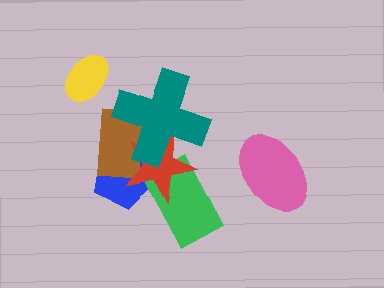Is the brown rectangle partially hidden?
Yes, it is partially covered by another shape.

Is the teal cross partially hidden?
No, no other shape covers it.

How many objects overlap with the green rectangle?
2 objects overlap with the green rectangle.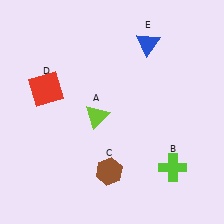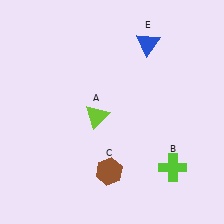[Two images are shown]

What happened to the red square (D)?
The red square (D) was removed in Image 2. It was in the top-left area of Image 1.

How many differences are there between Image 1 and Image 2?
There is 1 difference between the two images.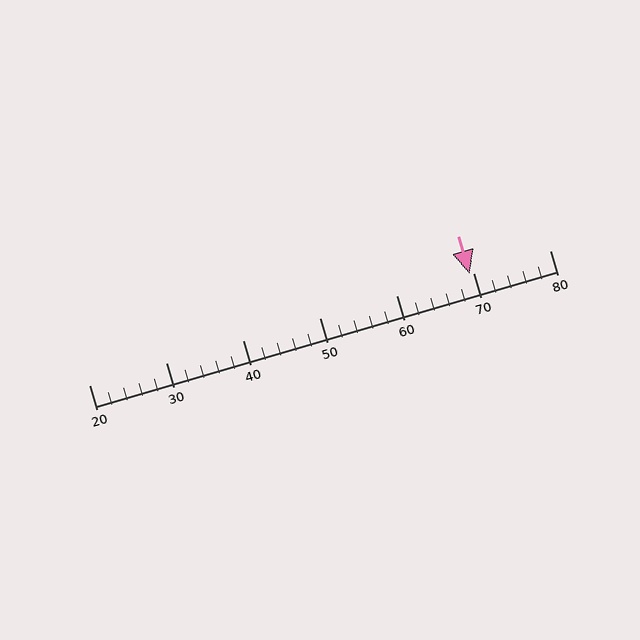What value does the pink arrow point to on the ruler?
The pink arrow points to approximately 70.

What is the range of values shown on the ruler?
The ruler shows values from 20 to 80.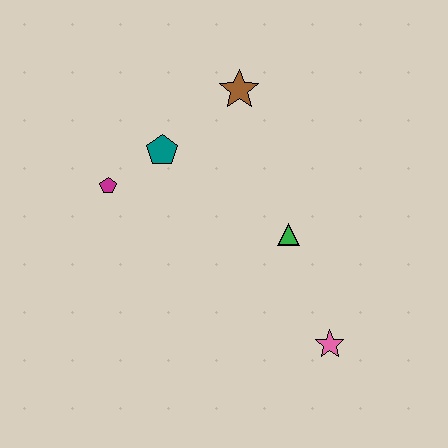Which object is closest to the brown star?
The teal pentagon is closest to the brown star.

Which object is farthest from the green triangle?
The magenta pentagon is farthest from the green triangle.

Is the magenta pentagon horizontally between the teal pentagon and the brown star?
No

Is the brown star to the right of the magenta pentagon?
Yes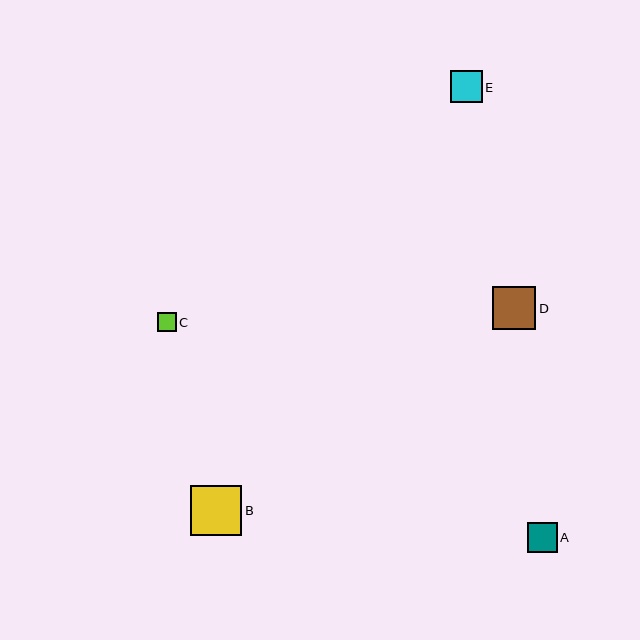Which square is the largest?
Square B is the largest with a size of approximately 51 pixels.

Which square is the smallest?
Square C is the smallest with a size of approximately 19 pixels.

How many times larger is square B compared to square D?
Square B is approximately 1.2 times the size of square D.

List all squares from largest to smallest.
From largest to smallest: B, D, E, A, C.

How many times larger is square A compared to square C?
Square A is approximately 1.6 times the size of square C.